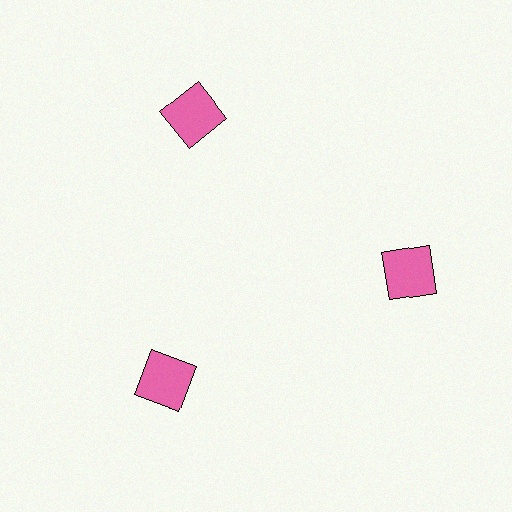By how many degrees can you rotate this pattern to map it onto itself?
The pattern maps onto itself every 120 degrees of rotation.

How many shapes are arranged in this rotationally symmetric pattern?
There are 3 shapes, arranged in 3 groups of 1.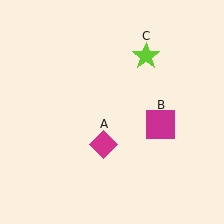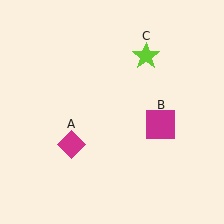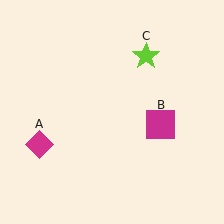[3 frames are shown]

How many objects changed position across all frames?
1 object changed position: magenta diamond (object A).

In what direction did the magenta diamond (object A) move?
The magenta diamond (object A) moved left.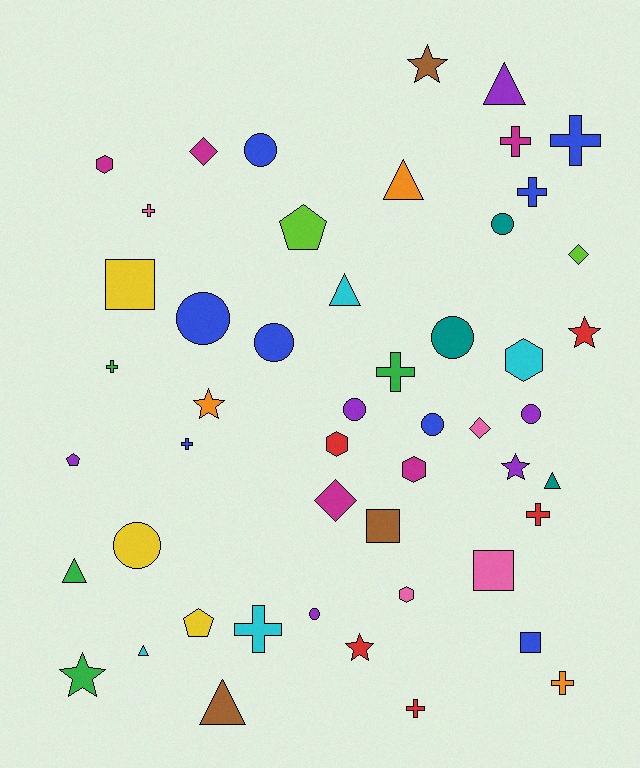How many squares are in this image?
There are 4 squares.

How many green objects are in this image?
There are 4 green objects.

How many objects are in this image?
There are 50 objects.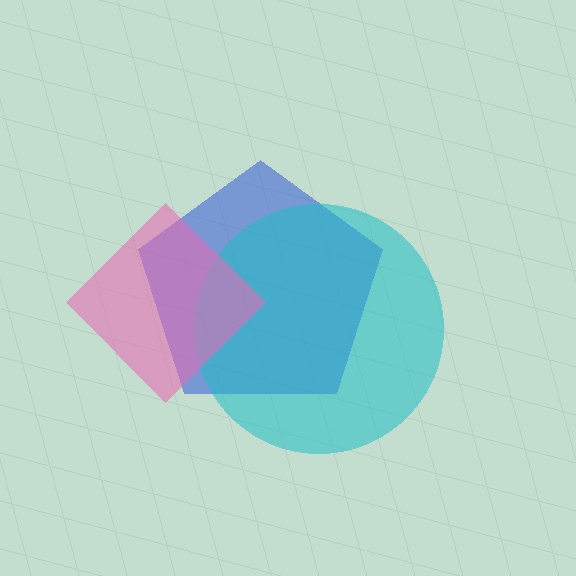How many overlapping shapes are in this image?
There are 3 overlapping shapes in the image.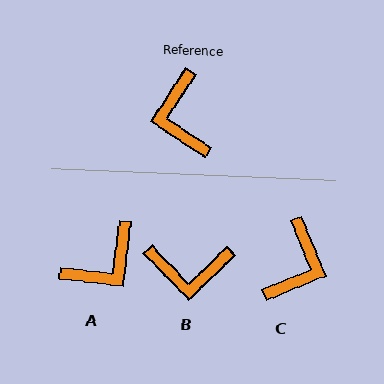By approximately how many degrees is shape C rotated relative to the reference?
Approximately 145 degrees counter-clockwise.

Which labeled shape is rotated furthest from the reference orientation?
C, about 145 degrees away.